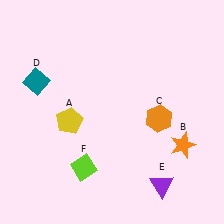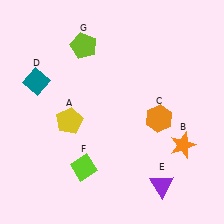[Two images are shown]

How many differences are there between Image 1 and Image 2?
There is 1 difference between the two images.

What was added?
A lime pentagon (G) was added in Image 2.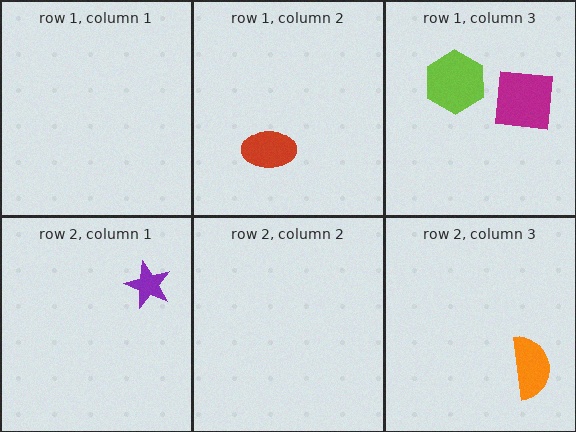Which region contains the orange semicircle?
The row 2, column 3 region.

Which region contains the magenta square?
The row 1, column 3 region.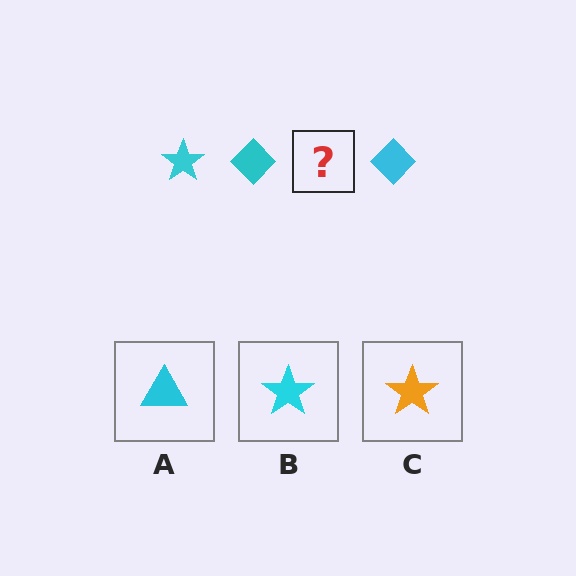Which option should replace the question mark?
Option B.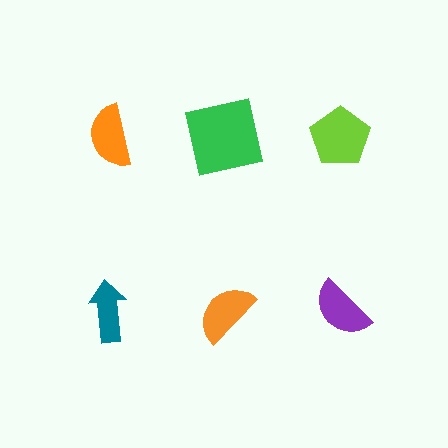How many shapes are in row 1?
3 shapes.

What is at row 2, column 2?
An orange semicircle.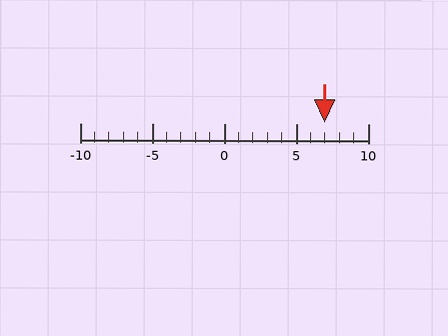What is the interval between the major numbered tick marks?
The major tick marks are spaced 5 units apart.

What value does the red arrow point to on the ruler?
The red arrow points to approximately 7.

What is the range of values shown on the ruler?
The ruler shows values from -10 to 10.